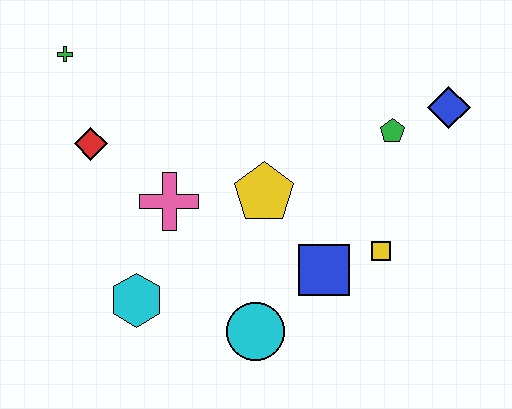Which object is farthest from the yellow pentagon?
The green cross is farthest from the yellow pentagon.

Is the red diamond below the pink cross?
No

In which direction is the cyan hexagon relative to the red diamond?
The cyan hexagon is below the red diamond.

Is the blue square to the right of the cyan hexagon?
Yes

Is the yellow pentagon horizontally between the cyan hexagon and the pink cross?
No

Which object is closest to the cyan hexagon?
The pink cross is closest to the cyan hexagon.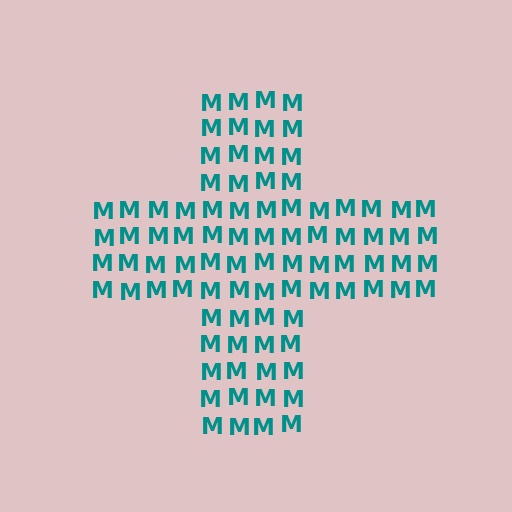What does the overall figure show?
The overall figure shows a cross.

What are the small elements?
The small elements are letter M's.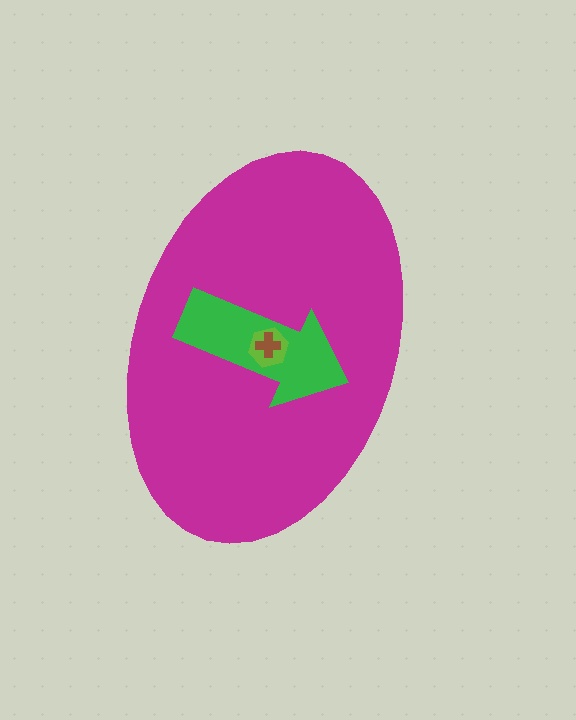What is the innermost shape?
The brown cross.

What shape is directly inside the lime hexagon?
The brown cross.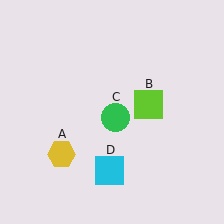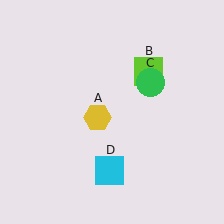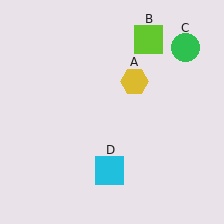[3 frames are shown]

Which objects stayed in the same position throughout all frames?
Cyan square (object D) remained stationary.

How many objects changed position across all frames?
3 objects changed position: yellow hexagon (object A), lime square (object B), green circle (object C).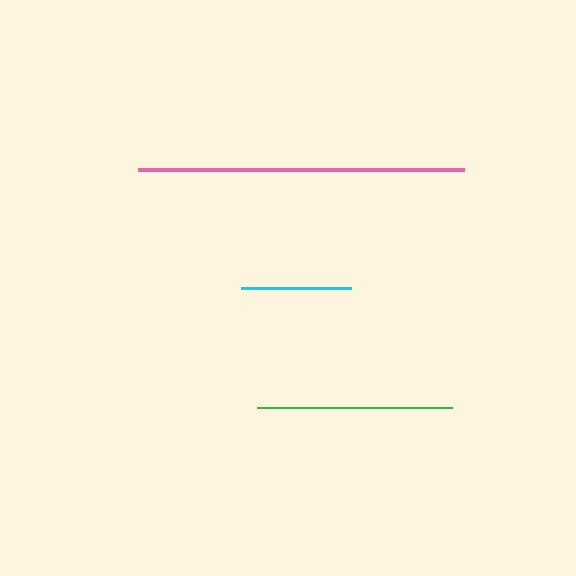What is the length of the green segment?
The green segment is approximately 195 pixels long.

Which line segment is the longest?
The pink line is the longest at approximately 325 pixels.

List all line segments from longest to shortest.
From longest to shortest: pink, green, cyan.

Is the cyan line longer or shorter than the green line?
The green line is longer than the cyan line.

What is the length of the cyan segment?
The cyan segment is approximately 110 pixels long.